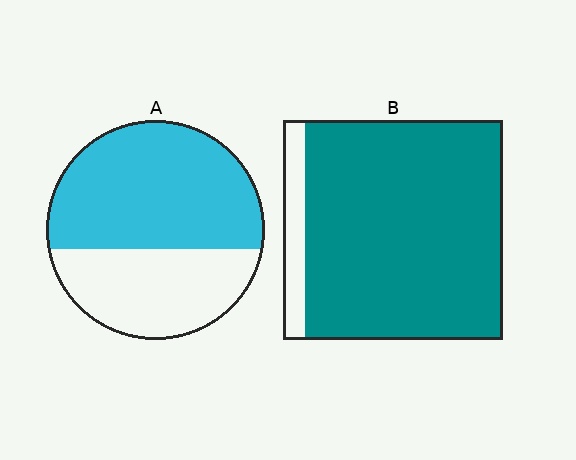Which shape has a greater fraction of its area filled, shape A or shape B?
Shape B.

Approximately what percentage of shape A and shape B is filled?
A is approximately 60% and B is approximately 90%.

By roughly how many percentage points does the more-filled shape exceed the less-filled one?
By roughly 30 percentage points (B over A).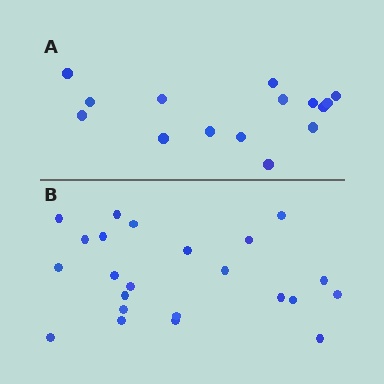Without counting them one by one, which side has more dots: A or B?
Region B (the bottom region) has more dots.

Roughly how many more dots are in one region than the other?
Region B has roughly 8 or so more dots than region A.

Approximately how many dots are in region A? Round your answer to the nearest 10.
About 20 dots. (The exact count is 15, which rounds to 20.)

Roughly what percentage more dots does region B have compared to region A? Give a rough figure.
About 55% more.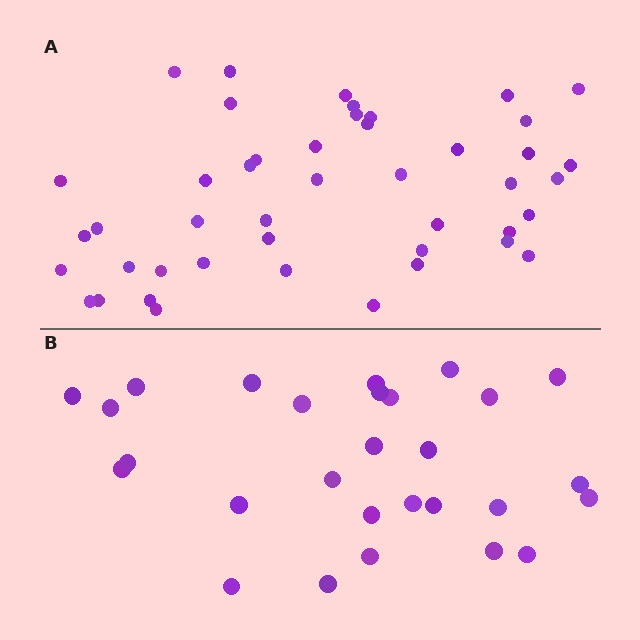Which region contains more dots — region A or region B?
Region A (the top region) has more dots.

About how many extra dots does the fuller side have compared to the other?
Region A has approximately 15 more dots than region B.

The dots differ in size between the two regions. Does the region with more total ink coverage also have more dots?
No. Region B has more total ink coverage because its dots are larger, but region A actually contains more individual dots. Total area can be misleading — the number of items is what matters here.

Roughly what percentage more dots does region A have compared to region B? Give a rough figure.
About 60% more.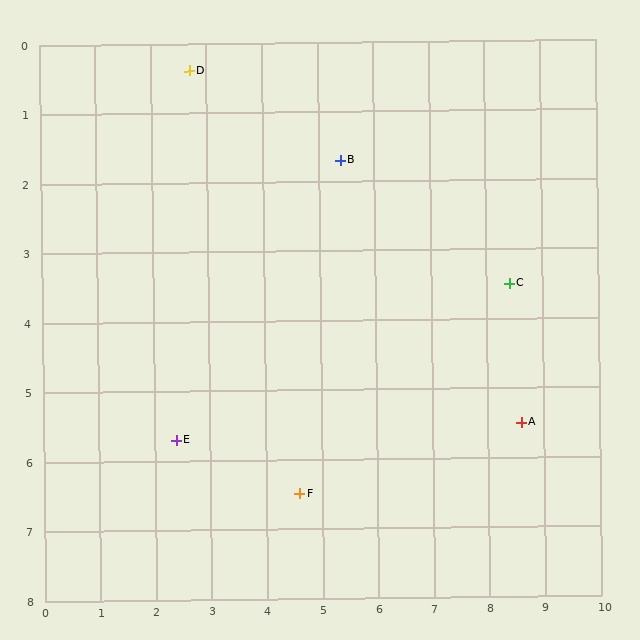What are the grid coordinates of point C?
Point C is at approximately (8.4, 3.5).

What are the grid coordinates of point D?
Point D is at approximately (2.7, 0.4).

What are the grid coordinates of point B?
Point B is at approximately (5.4, 1.7).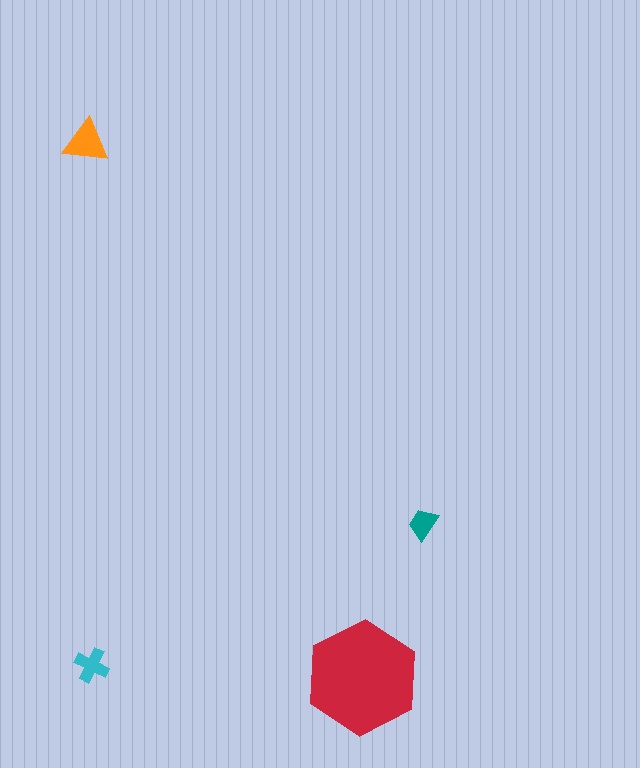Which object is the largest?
The red hexagon.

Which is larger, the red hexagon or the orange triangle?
The red hexagon.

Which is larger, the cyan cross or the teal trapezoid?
The cyan cross.